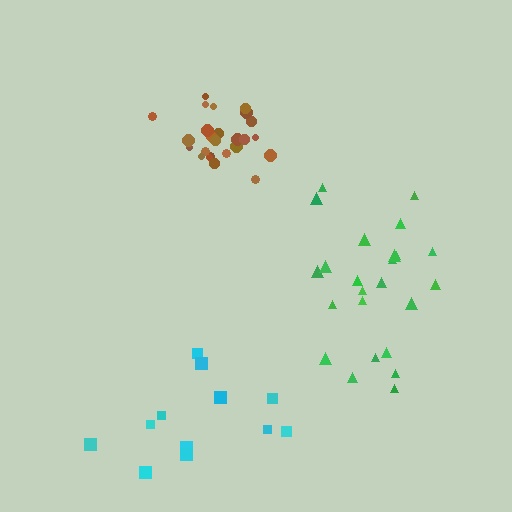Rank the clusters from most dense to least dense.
brown, green, cyan.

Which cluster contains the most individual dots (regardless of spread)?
Brown (25).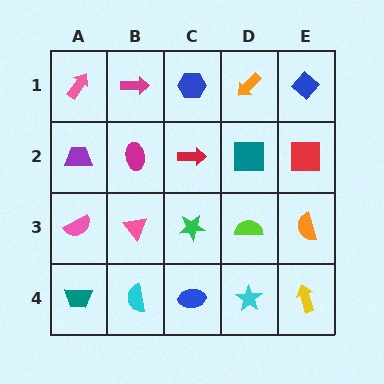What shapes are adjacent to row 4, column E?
An orange semicircle (row 3, column E), a cyan star (row 4, column D).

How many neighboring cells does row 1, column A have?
2.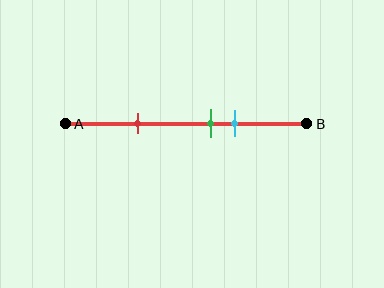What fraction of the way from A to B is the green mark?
The green mark is approximately 60% (0.6) of the way from A to B.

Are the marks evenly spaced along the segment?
No, the marks are not evenly spaced.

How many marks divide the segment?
There are 3 marks dividing the segment.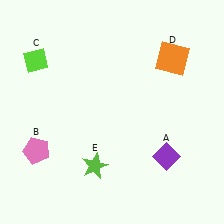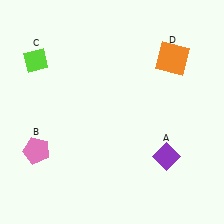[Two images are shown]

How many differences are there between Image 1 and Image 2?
There is 1 difference between the two images.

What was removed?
The lime star (E) was removed in Image 2.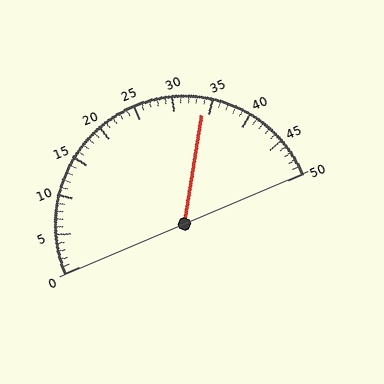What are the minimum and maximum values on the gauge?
The gauge ranges from 0 to 50.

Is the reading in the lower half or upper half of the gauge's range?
The reading is in the upper half of the range (0 to 50).